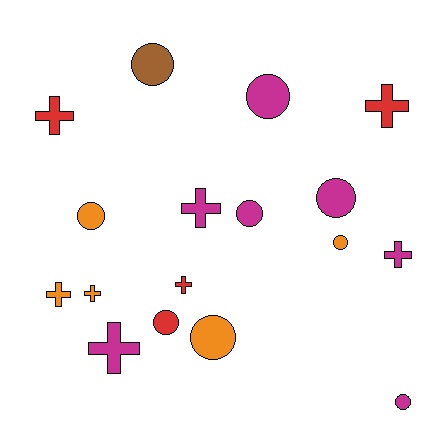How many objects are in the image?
There are 17 objects.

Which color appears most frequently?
Magenta, with 7 objects.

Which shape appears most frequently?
Circle, with 9 objects.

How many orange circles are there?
There are 3 orange circles.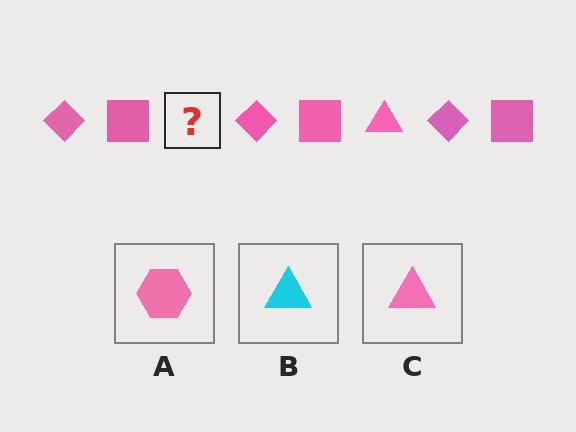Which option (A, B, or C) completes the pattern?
C.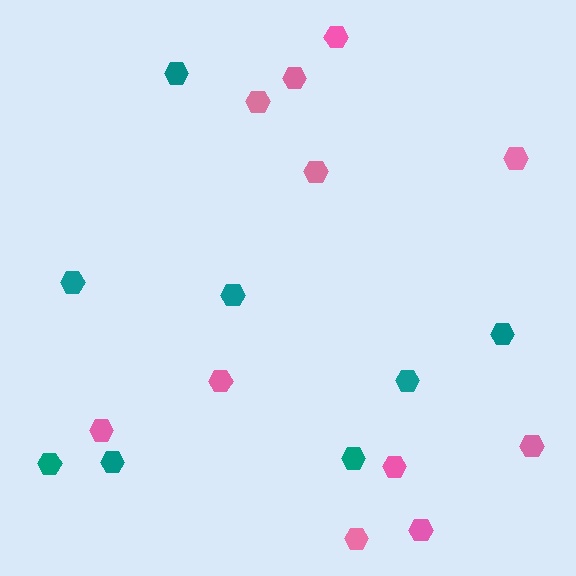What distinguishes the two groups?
There are 2 groups: one group of teal hexagons (8) and one group of pink hexagons (11).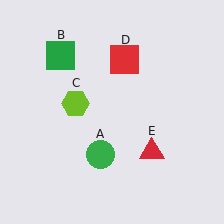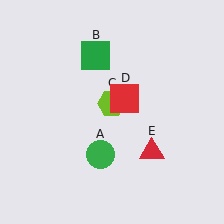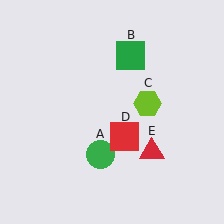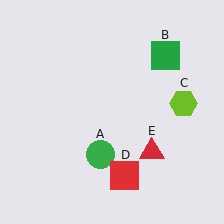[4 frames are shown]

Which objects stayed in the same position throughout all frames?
Green circle (object A) and red triangle (object E) remained stationary.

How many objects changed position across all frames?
3 objects changed position: green square (object B), lime hexagon (object C), red square (object D).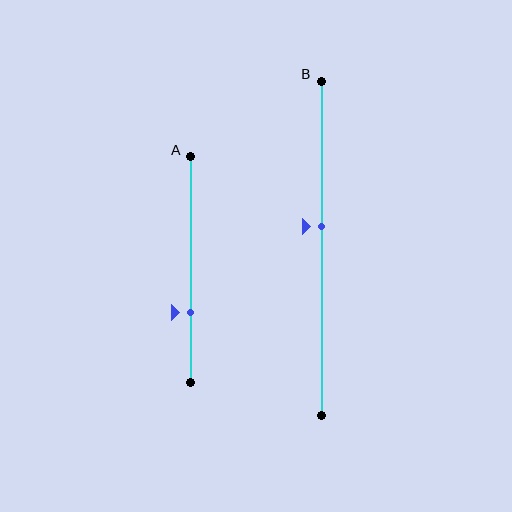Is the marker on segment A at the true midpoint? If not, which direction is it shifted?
No, the marker on segment A is shifted downward by about 19% of the segment length.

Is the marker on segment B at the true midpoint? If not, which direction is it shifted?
No, the marker on segment B is shifted upward by about 7% of the segment length.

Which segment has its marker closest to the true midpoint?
Segment B has its marker closest to the true midpoint.